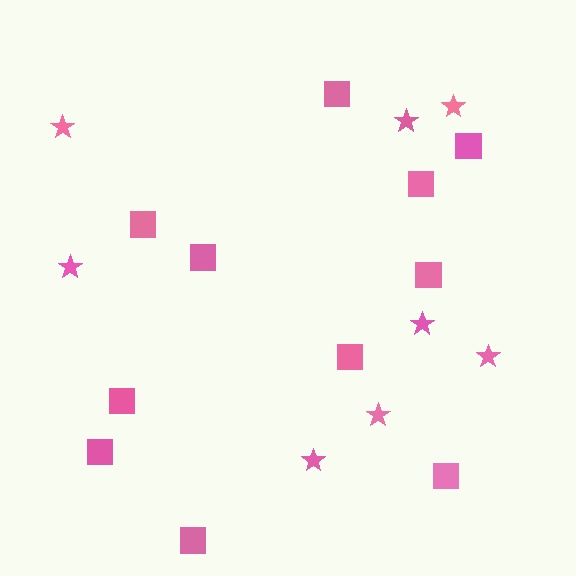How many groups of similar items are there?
There are 2 groups: one group of squares (11) and one group of stars (8).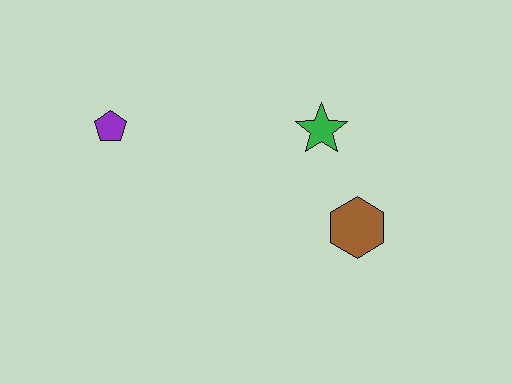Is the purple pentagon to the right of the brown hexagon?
No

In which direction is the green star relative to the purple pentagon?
The green star is to the right of the purple pentagon.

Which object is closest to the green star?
The brown hexagon is closest to the green star.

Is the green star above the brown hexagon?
Yes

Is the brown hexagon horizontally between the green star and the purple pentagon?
No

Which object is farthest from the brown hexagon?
The purple pentagon is farthest from the brown hexagon.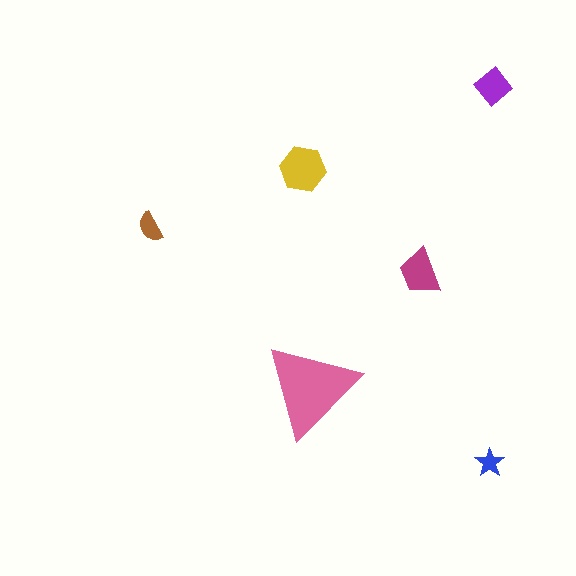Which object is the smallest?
The blue star.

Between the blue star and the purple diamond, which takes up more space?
The purple diamond.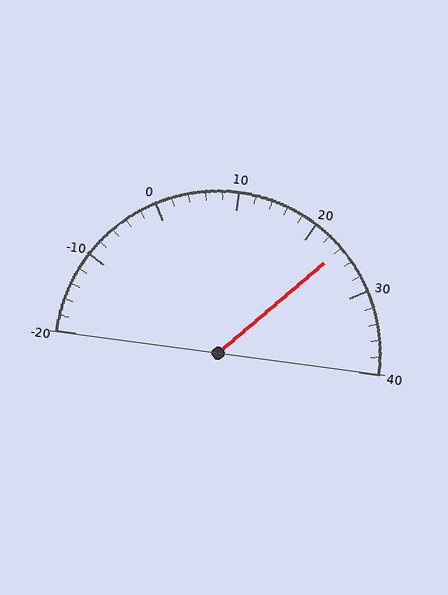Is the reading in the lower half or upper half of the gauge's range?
The reading is in the upper half of the range (-20 to 40).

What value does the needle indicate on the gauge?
The needle indicates approximately 24.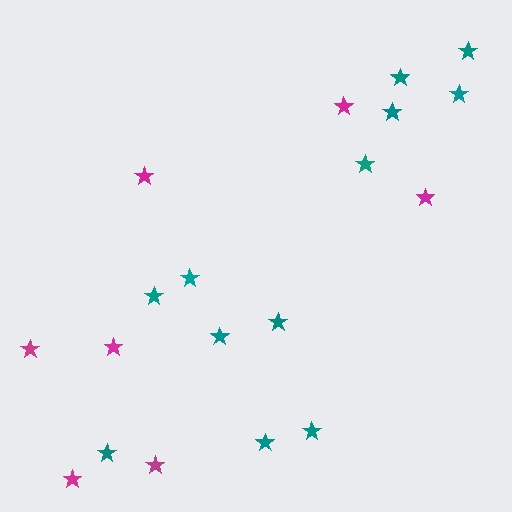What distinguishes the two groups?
There are 2 groups: one group of magenta stars (7) and one group of teal stars (12).